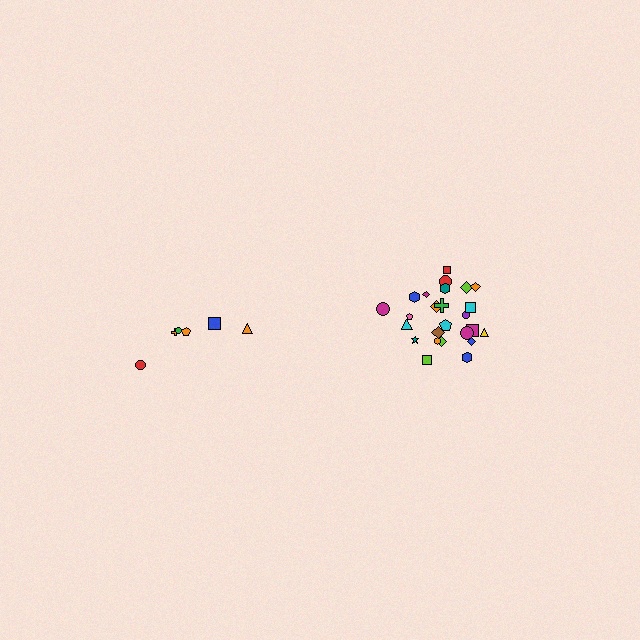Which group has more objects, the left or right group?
The right group.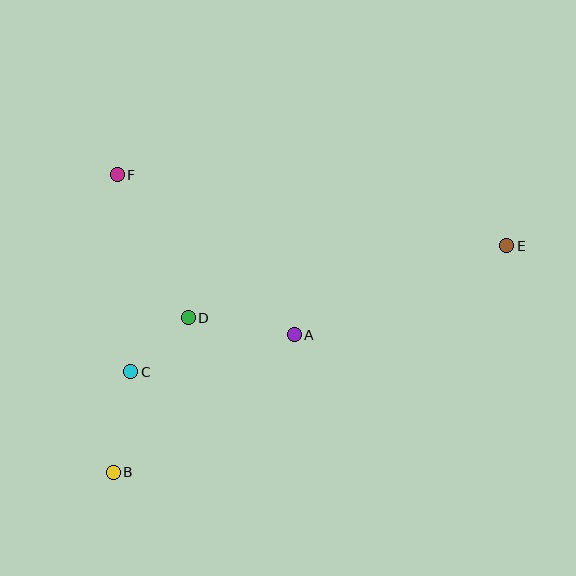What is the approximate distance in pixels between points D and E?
The distance between D and E is approximately 327 pixels.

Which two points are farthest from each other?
Points B and E are farthest from each other.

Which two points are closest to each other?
Points C and D are closest to each other.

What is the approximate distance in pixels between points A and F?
The distance between A and F is approximately 239 pixels.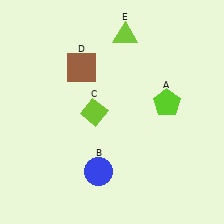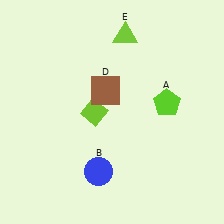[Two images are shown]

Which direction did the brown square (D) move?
The brown square (D) moved right.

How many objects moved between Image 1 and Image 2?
1 object moved between the two images.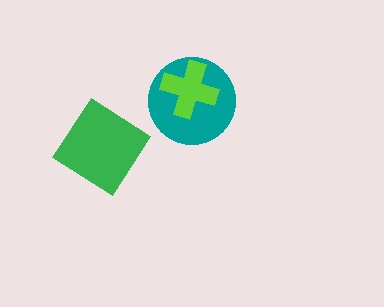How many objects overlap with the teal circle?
1 object overlaps with the teal circle.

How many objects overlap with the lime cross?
1 object overlaps with the lime cross.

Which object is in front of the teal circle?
The lime cross is in front of the teal circle.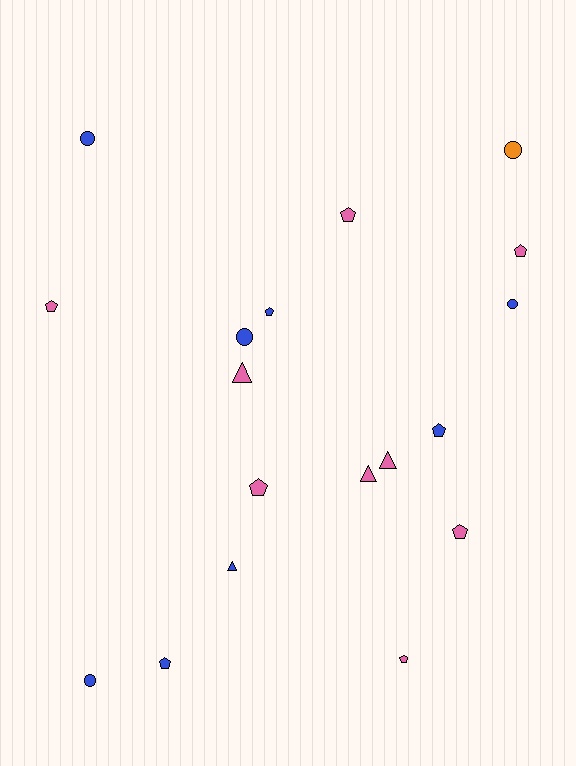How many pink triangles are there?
There are 3 pink triangles.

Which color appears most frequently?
Pink, with 9 objects.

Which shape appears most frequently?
Pentagon, with 9 objects.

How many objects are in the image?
There are 18 objects.